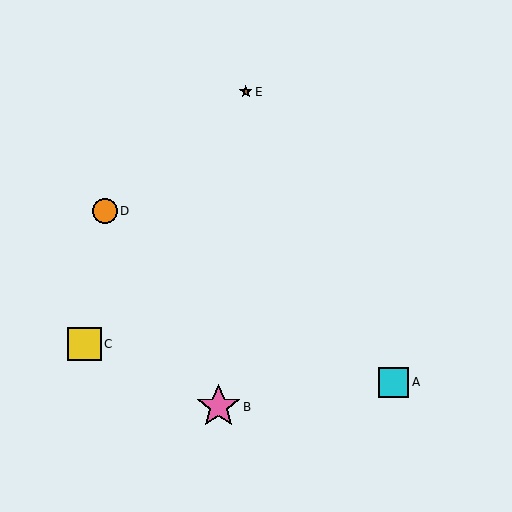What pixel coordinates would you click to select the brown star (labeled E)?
Click at (246, 92) to select the brown star E.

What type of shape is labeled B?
Shape B is a pink star.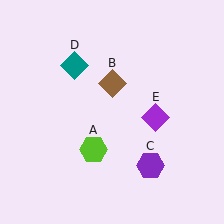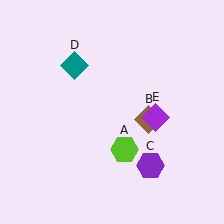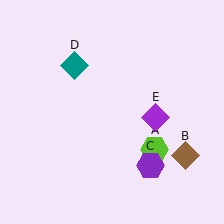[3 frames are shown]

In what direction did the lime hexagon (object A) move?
The lime hexagon (object A) moved right.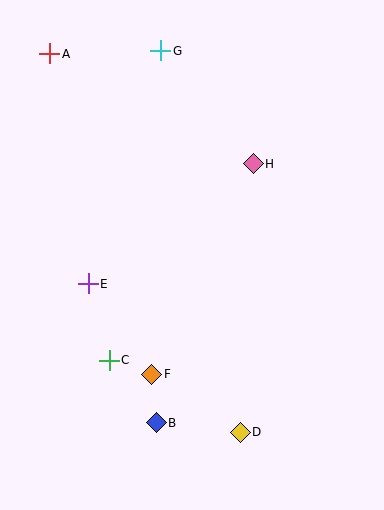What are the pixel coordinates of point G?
Point G is at (161, 51).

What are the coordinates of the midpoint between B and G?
The midpoint between B and G is at (158, 237).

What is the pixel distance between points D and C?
The distance between D and C is 149 pixels.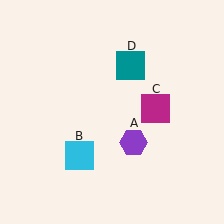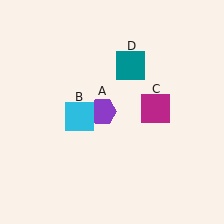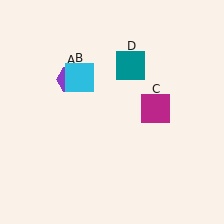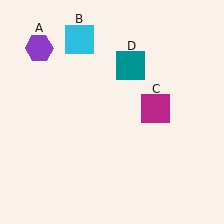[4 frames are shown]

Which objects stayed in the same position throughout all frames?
Magenta square (object C) and teal square (object D) remained stationary.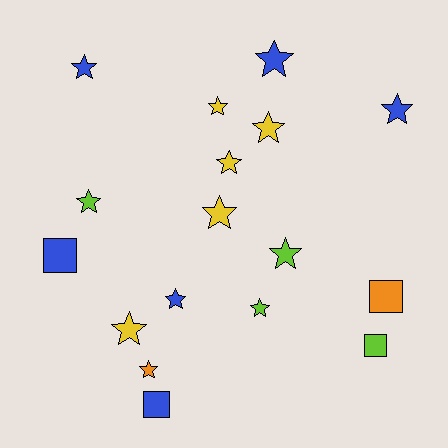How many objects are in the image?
There are 17 objects.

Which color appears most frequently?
Blue, with 6 objects.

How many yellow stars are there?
There are 5 yellow stars.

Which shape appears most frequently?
Star, with 13 objects.